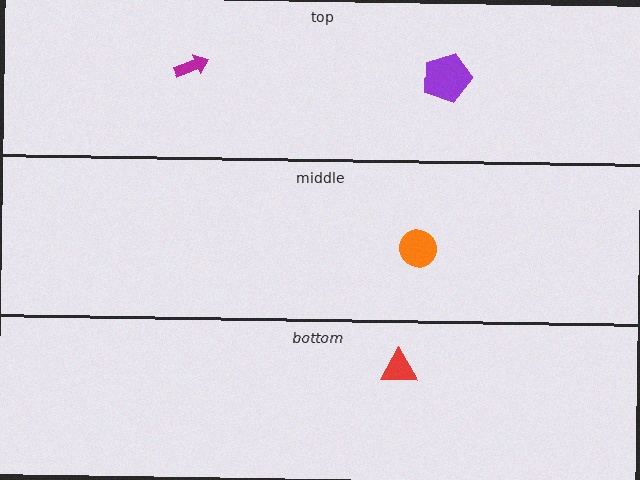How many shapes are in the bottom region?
1.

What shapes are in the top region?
The purple pentagon, the magenta arrow.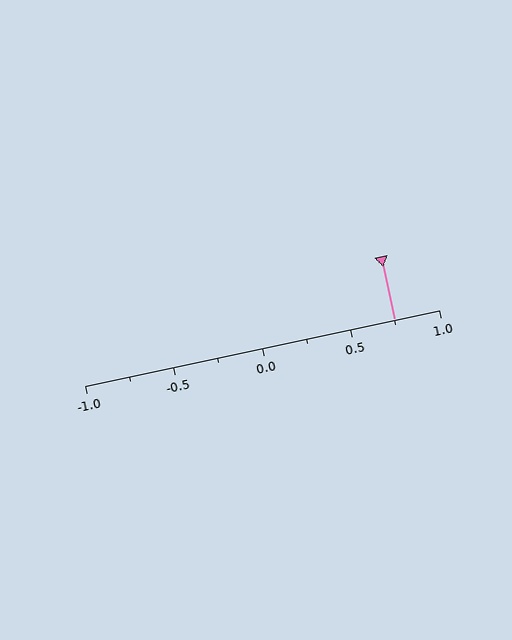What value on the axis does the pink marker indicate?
The marker indicates approximately 0.75.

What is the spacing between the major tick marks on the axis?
The major ticks are spaced 0.5 apart.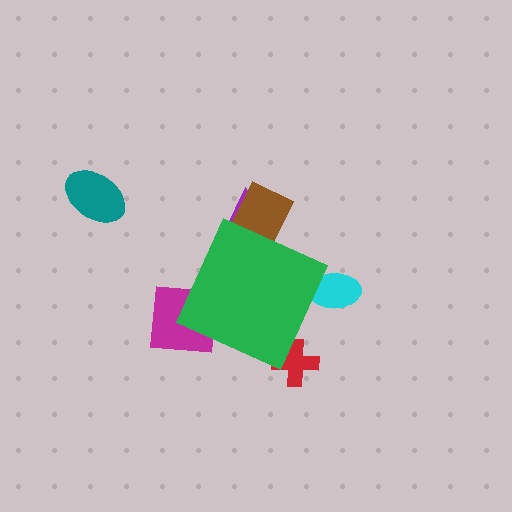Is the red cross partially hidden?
Yes, the red cross is partially hidden behind the green diamond.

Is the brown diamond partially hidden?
Yes, the brown diamond is partially hidden behind the green diamond.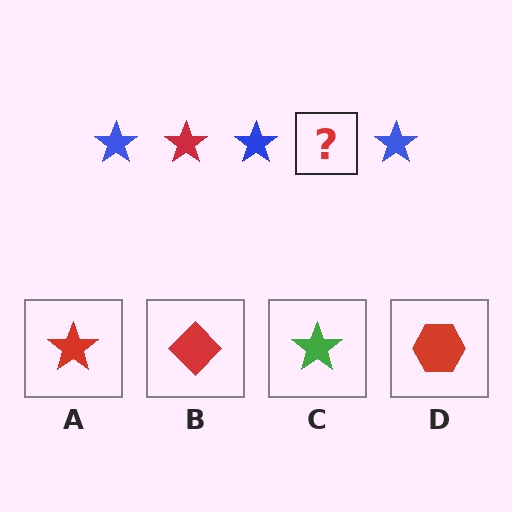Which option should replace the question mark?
Option A.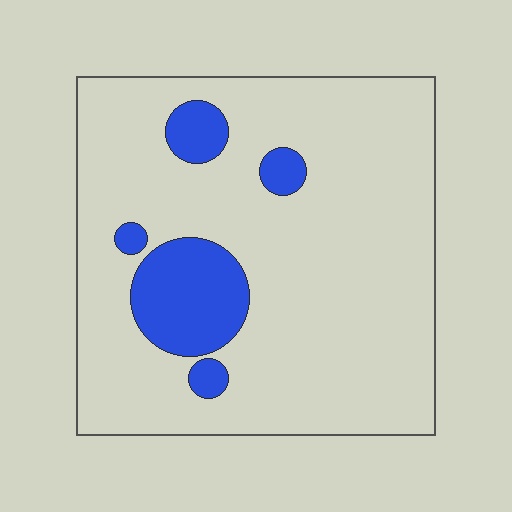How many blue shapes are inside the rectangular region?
5.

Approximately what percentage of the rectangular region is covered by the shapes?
Approximately 15%.